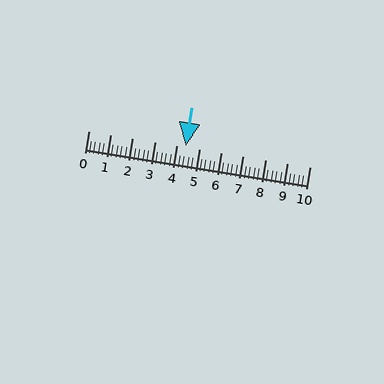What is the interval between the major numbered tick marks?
The major tick marks are spaced 1 units apart.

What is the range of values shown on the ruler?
The ruler shows values from 0 to 10.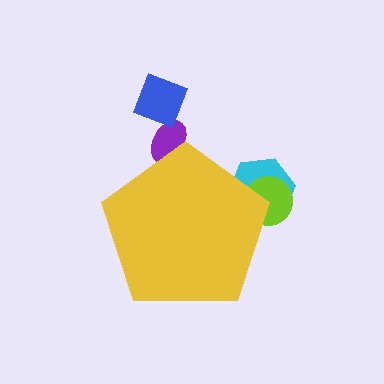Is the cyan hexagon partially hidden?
Yes, the cyan hexagon is partially hidden behind the yellow pentagon.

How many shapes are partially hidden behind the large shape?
3 shapes are partially hidden.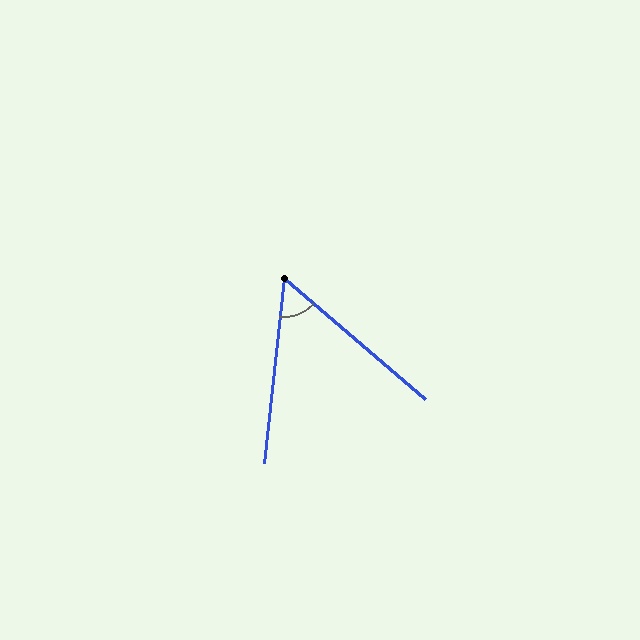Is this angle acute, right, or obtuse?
It is acute.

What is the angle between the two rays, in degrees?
Approximately 56 degrees.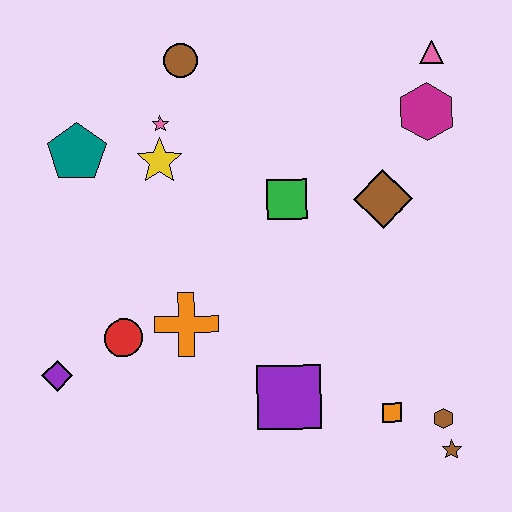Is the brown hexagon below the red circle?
Yes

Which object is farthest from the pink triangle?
The purple diamond is farthest from the pink triangle.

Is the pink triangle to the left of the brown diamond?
No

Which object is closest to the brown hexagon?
The brown star is closest to the brown hexagon.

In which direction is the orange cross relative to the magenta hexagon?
The orange cross is to the left of the magenta hexagon.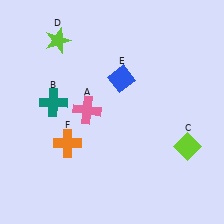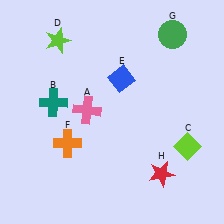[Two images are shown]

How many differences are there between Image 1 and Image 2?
There are 2 differences between the two images.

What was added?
A green circle (G), a red star (H) were added in Image 2.